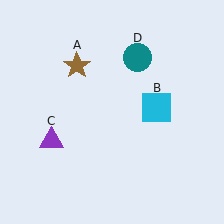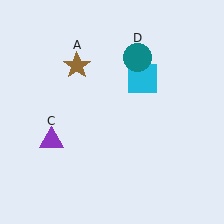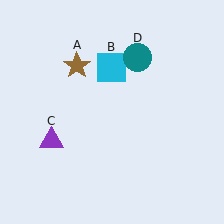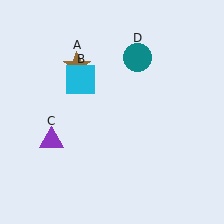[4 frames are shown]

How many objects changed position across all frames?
1 object changed position: cyan square (object B).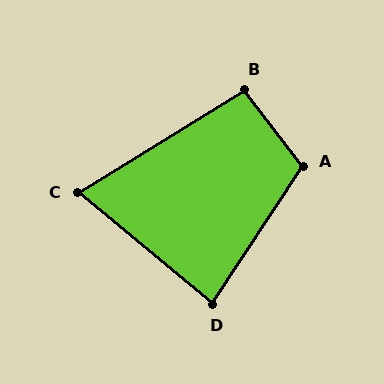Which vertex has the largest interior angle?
A, at approximately 109 degrees.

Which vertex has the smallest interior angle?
C, at approximately 71 degrees.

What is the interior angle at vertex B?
Approximately 96 degrees (obtuse).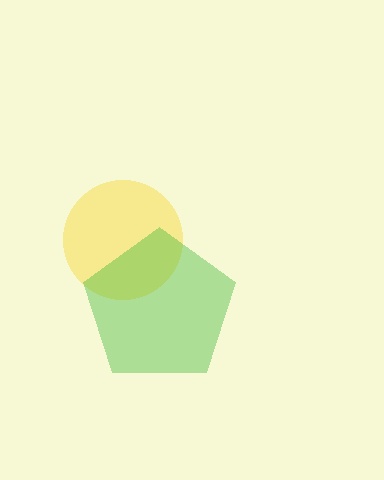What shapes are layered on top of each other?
The layered shapes are: a yellow circle, a green pentagon.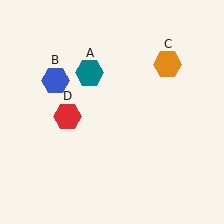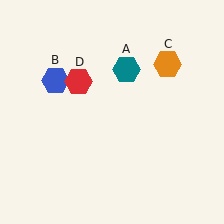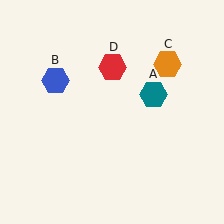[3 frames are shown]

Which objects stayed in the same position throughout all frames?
Blue hexagon (object B) and orange hexagon (object C) remained stationary.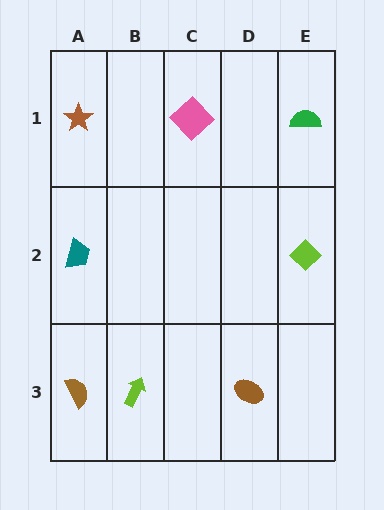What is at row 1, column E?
A green semicircle.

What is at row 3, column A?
A brown semicircle.